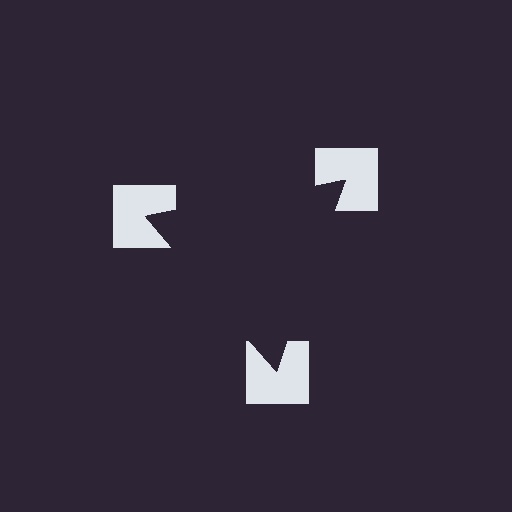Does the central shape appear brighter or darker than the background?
It typically appears slightly darker than the background, even though no actual brightness change is drawn.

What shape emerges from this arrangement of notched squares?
An illusory triangle — its edges are inferred from the aligned wedge cuts in the notched squares, not physically drawn.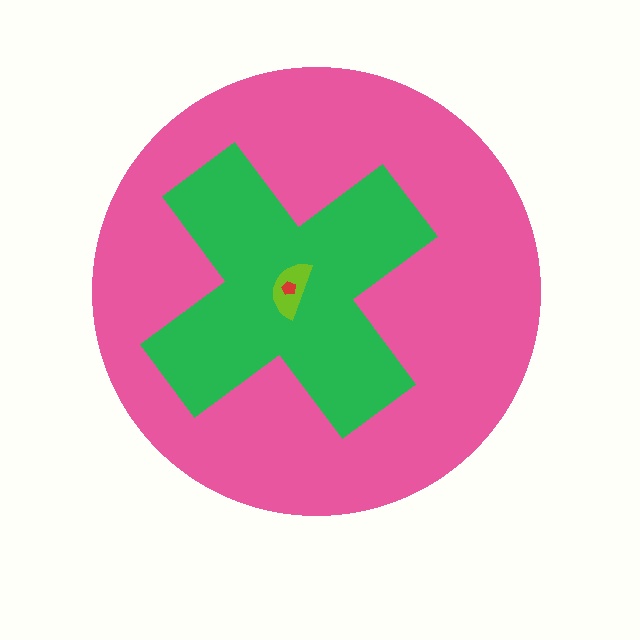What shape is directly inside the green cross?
The lime semicircle.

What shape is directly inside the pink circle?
The green cross.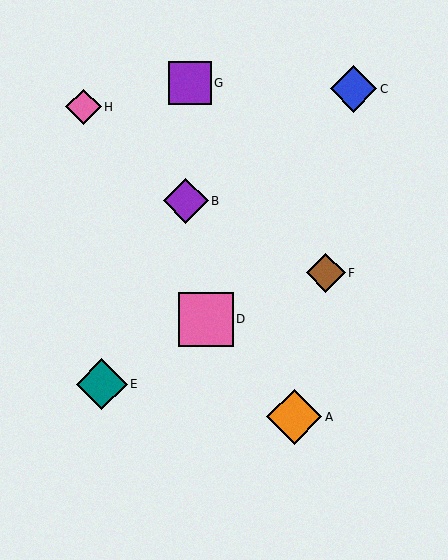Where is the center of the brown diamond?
The center of the brown diamond is at (326, 273).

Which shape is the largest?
The orange diamond (labeled A) is the largest.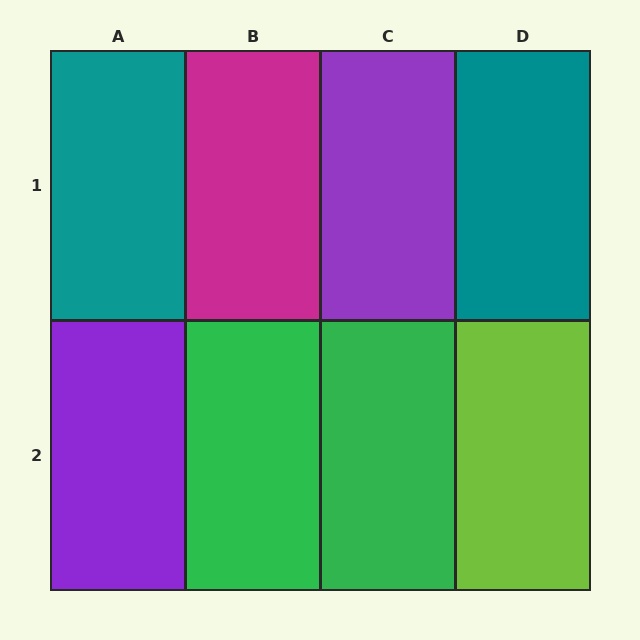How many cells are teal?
2 cells are teal.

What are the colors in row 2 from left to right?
Purple, green, green, lime.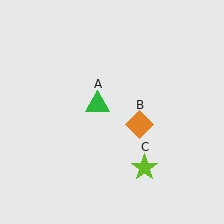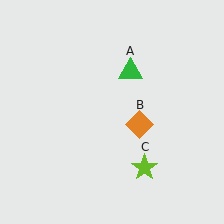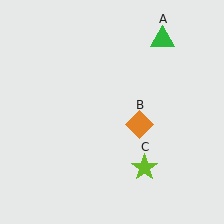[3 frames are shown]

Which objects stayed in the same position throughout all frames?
Orange diamond (object B) and lime star (object C) remained stationary.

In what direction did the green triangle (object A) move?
The green triangle (object A) moved up and to the right.